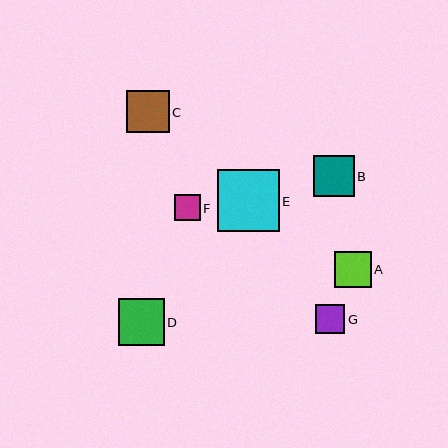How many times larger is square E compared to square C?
Square E is approximately 1.5 times the size of square C.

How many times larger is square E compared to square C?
Square E is approximately 1.5 times the size of square C.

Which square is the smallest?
Square F is the smallest with a size of approximately 26 pixels.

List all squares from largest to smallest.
From largest to smallest: E, D, C, B, A, G, F.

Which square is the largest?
Square E is the largest with a size of approximately 62 pixels.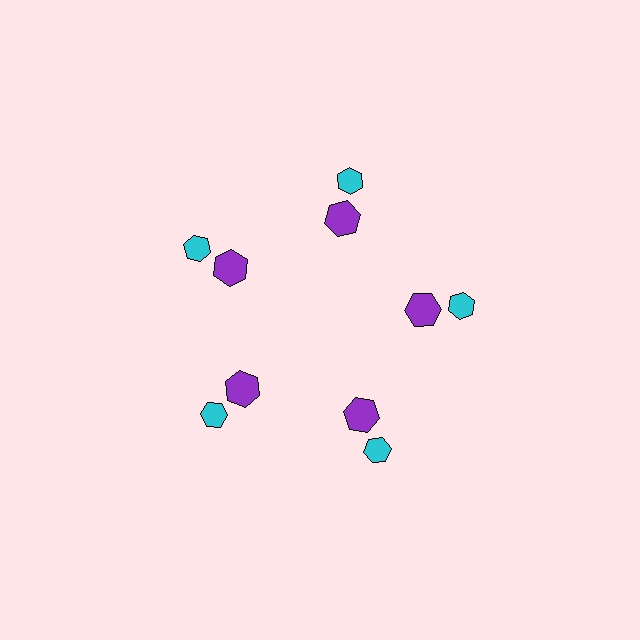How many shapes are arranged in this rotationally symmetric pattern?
There are 10 shapes, arranged in 5 groups of 2.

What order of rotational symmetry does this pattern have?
This pattern has 5-fold rotational symmetry.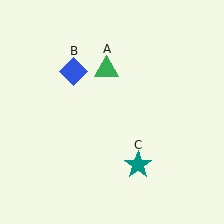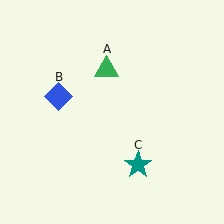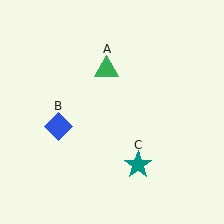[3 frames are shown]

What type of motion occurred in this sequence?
The blue diamond (object B) rotated counterclockwise around the center of the scene.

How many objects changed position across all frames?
1 object changed position: blue diamond (object B).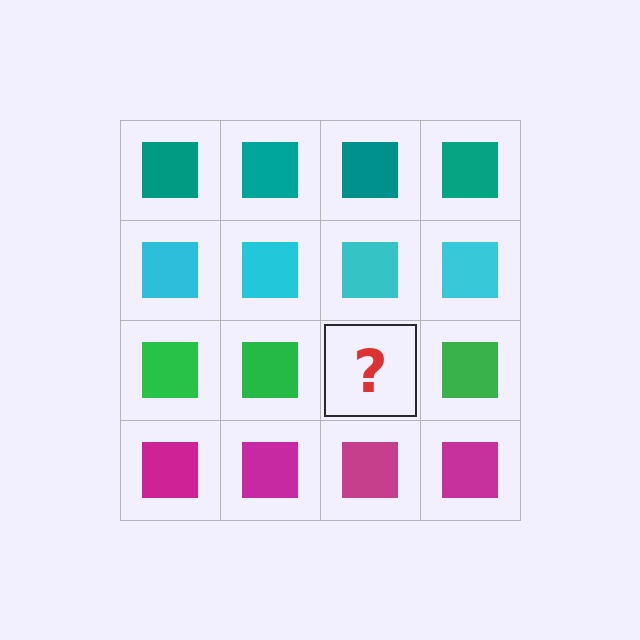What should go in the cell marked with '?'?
The missing cell should contain a green square.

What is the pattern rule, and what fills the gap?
The rule is that each row has a consistent color. The gap should be filled with a green square.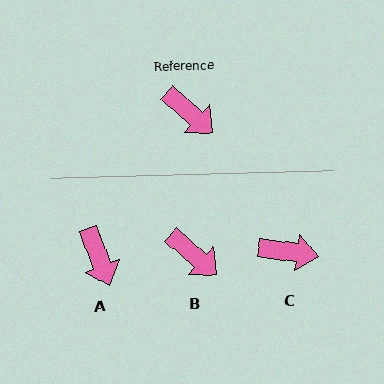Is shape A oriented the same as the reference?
No, it is off by about 28 degrees.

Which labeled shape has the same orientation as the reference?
B.